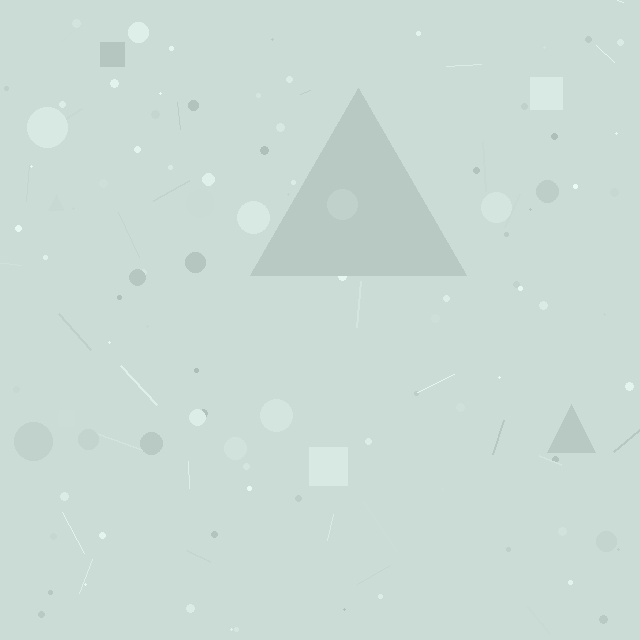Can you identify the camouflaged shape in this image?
The camouflaged shape is a triangle.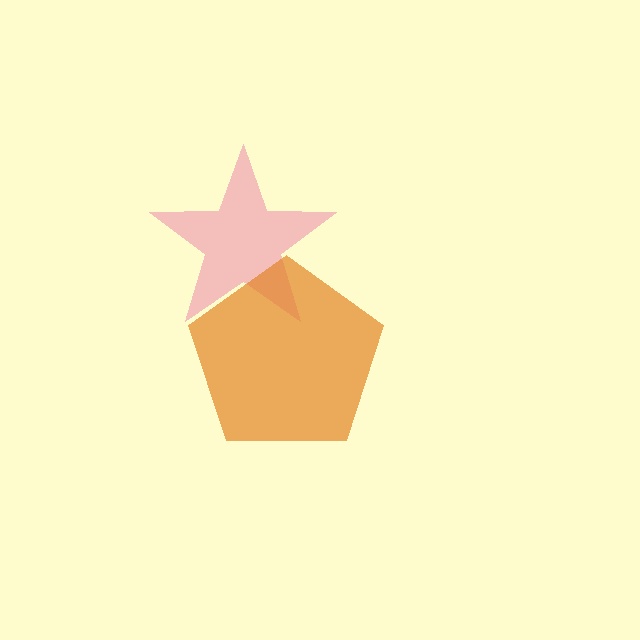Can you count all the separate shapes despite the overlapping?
Yes, there are 2 separate shapes.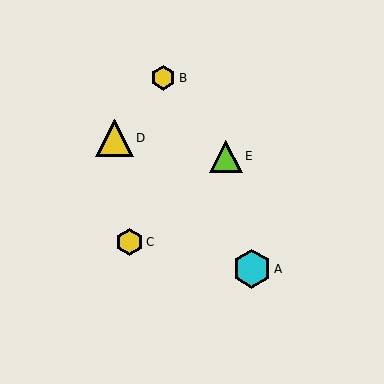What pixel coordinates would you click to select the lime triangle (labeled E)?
Click at (226, 156) to select the lime triangle E.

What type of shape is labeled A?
Shape A is a cyan hexagon.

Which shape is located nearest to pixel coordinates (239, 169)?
The lime triangle (labeled E) at (226, 156) is nearest to that location.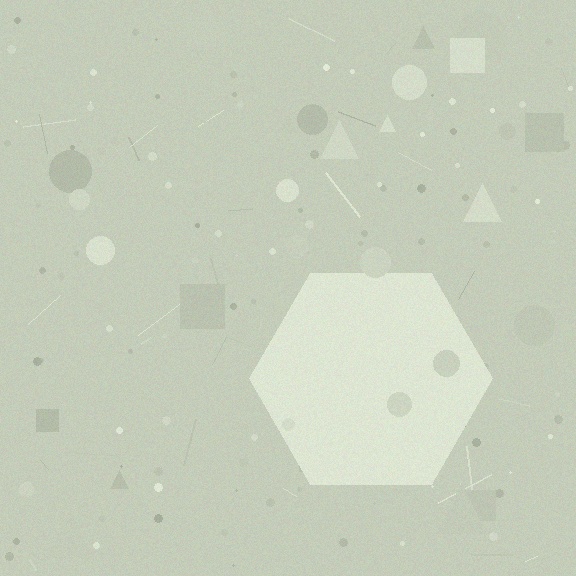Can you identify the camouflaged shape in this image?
The camouflaged shape is a hexagon.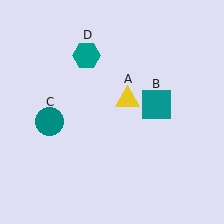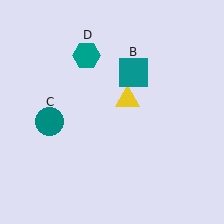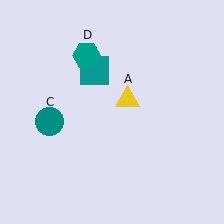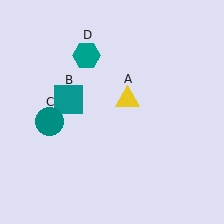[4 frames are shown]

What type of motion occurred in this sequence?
The teal square (object B) rotated counterclockwise around the center of the scene.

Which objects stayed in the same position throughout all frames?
Yellow triangle (object A) and teal circle (object C) and teal hexagon (object D) remained stationary.